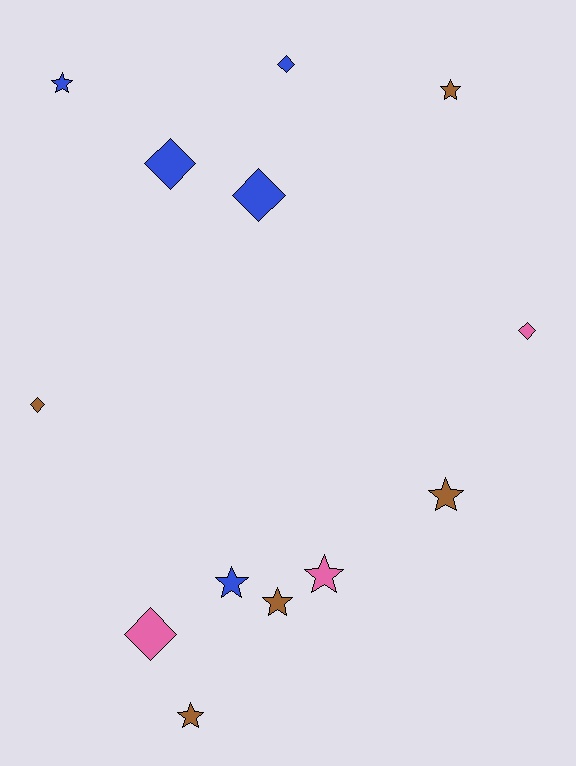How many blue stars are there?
There are 2 blue stars.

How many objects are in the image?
There are 13 objects.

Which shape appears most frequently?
Star, with 7 objects.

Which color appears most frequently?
Blue, with 5 objects.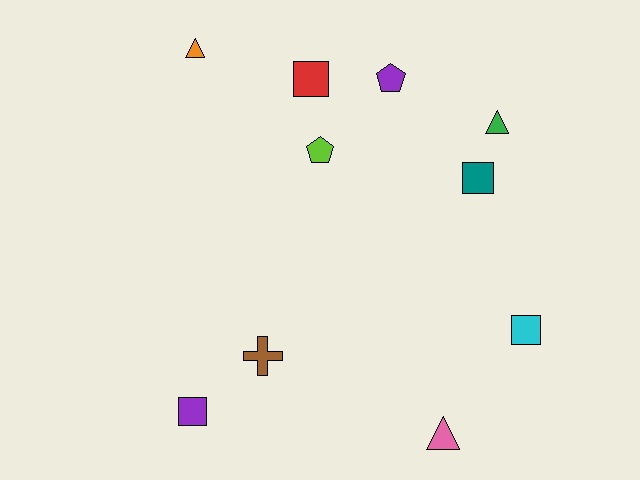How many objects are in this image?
There are 10 objects.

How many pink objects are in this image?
There is 1 pink object.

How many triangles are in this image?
There are 3 triangles.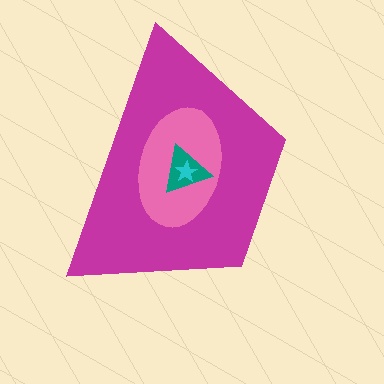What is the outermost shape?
The magenta trapezoid.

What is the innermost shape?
The cyan star.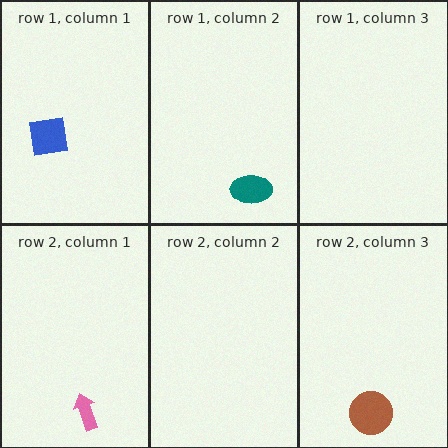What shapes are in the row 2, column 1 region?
The pink arrow.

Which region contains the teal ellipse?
The row 1, column 2 region.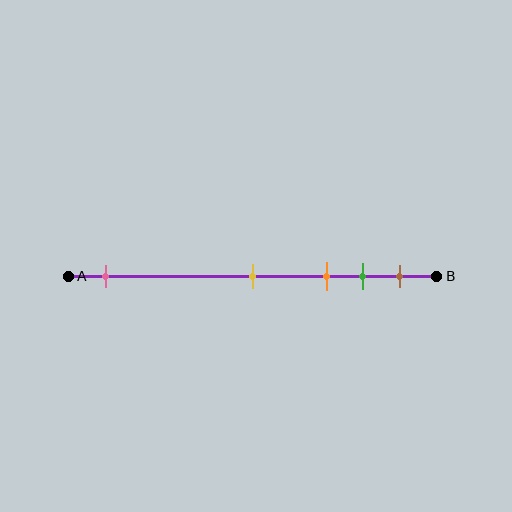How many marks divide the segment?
There are 5 marks dividing the segment.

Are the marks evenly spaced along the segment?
No, the marks are not evenly spaced.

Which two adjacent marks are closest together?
The green and brown marks are the closest adjacent pair.